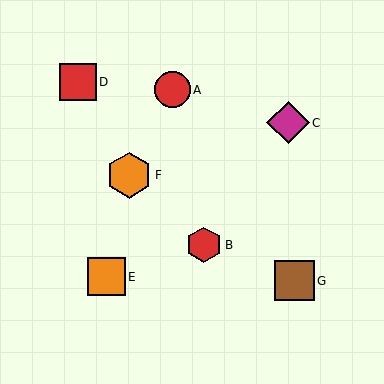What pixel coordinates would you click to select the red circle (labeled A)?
Click at (173, 90) to select the red circle A.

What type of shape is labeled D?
Shape D is a red square.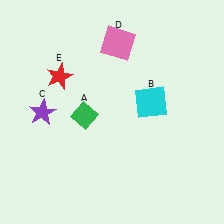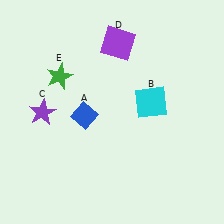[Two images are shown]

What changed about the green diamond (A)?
In Image 1, A is green. In Image 2, it changed to blue.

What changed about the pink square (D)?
In Image 1, D is pink. In Image 2, it changed to purple.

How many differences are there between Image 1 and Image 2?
There are 3 differences between the two images.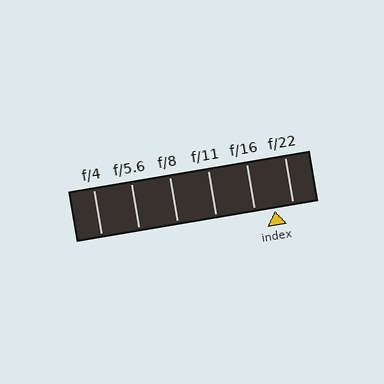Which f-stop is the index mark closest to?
The index mark is closest to f/22.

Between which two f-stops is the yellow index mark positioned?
The index mark is between f/16 and f/22.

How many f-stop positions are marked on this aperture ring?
There are 6 f-stop positions marked.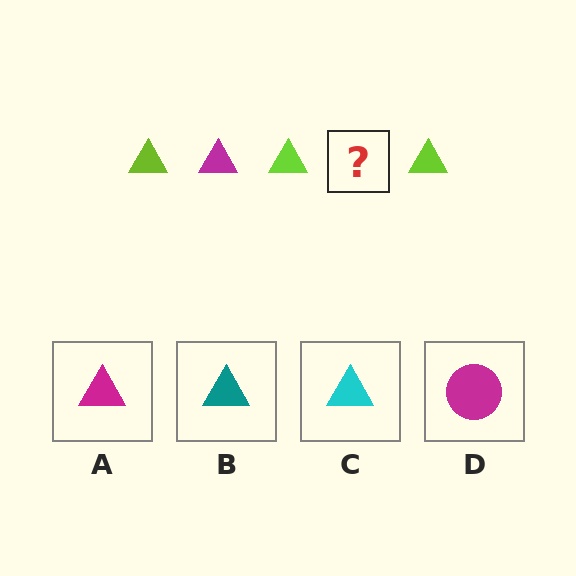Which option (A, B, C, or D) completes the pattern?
A.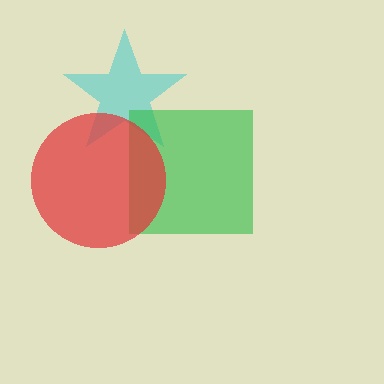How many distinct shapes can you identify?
There are 3 distinct shapes: a cyan star, a green square, a red circle.